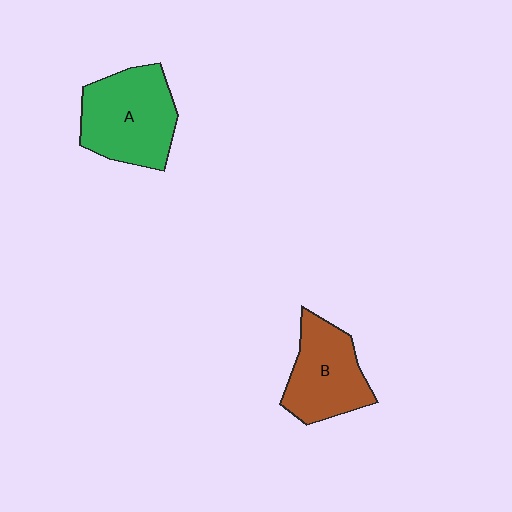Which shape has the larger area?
Shape A (green).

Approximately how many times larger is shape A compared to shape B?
Approximately 1.2 times.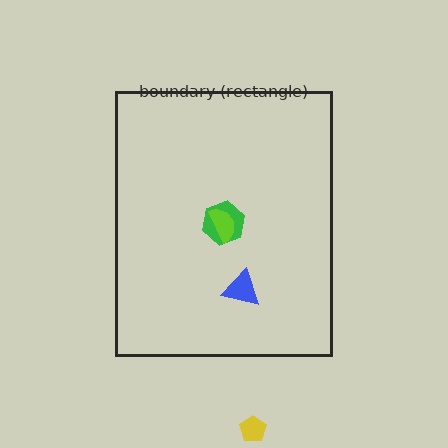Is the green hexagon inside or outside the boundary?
Inside.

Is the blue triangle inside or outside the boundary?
Inside.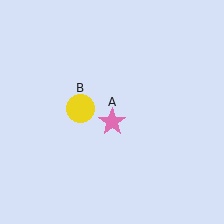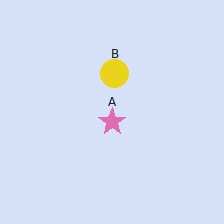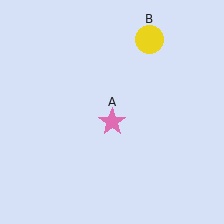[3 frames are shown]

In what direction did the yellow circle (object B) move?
The yellow circle (object B) moved up and to the right.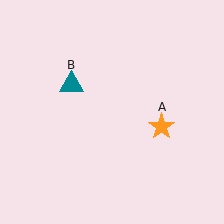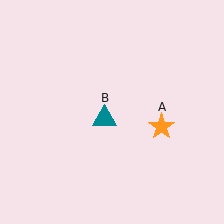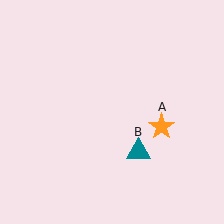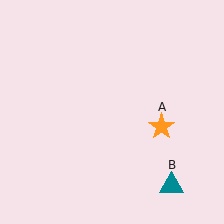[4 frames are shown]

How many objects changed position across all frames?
1 object changed position: teal triangle (object B).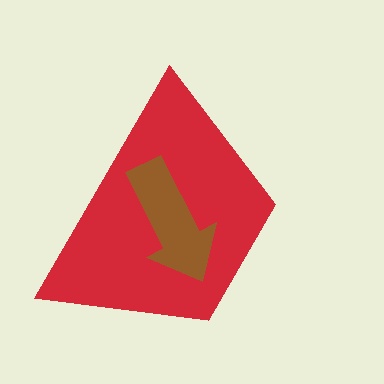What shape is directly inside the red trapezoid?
The brown arrow.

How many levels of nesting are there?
2.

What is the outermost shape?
The red trapezoid.